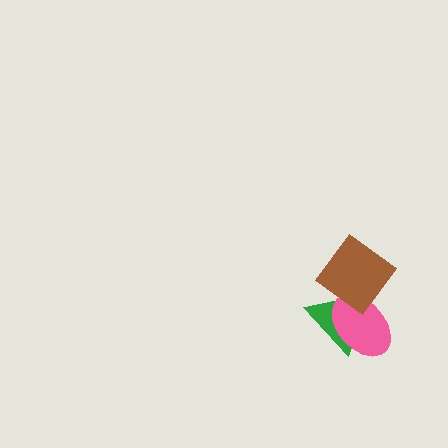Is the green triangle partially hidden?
Yes, it is partially covered by another shape.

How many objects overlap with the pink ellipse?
2 objects overlap with the pink ellipse.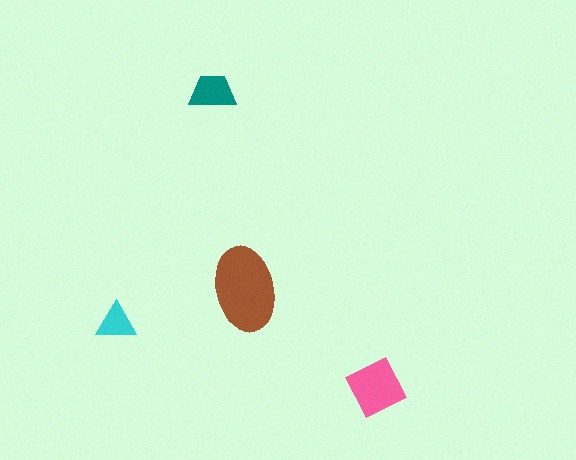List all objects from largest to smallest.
The brown ellipse, the pink diamond, the teal trapezoid, the cyan triangle.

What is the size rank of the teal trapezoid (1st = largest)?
3rd.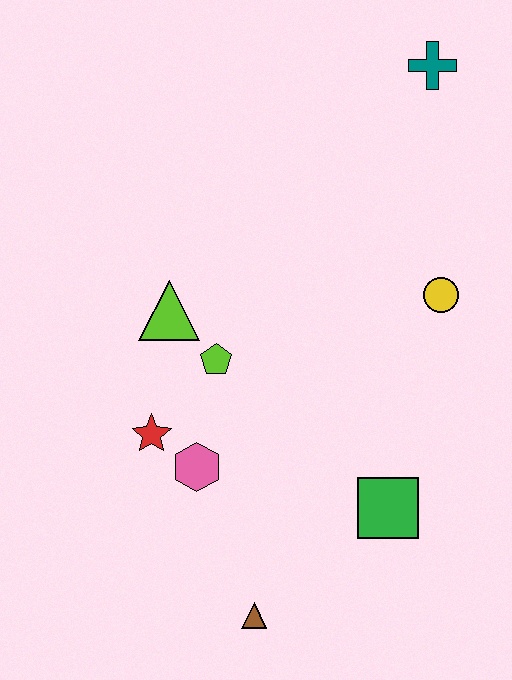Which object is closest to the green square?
The brown triangle is closest to the green square.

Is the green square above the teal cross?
No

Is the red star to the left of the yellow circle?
Yes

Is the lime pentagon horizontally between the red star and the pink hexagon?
No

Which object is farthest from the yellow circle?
The brown triangle is farthest from the yellow circle.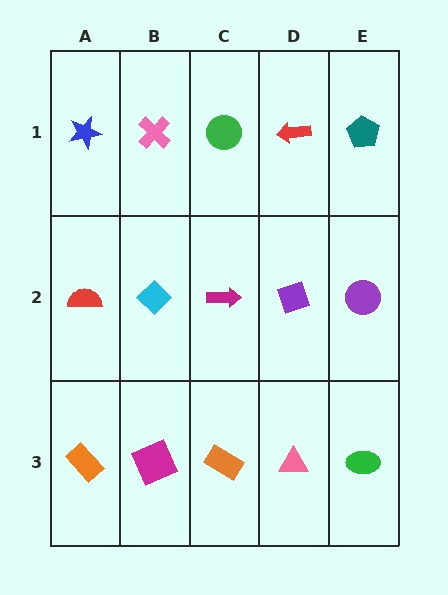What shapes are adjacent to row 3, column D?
A purple diamond (row 2, column D), an orange rectangle (row 3, column C), a green ellipse (row 3, column E).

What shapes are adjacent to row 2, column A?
A blue star (row 1, column A), an orange rectangle (row 3, column A), a cyan diamond (row 2, column B).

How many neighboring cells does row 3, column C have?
3.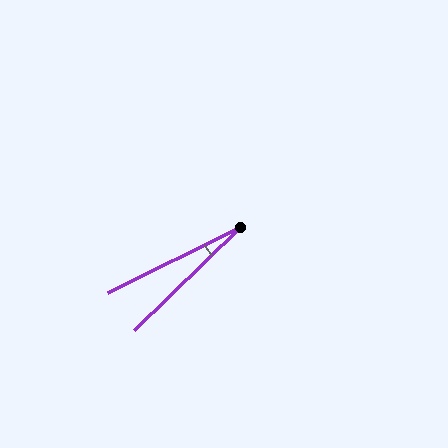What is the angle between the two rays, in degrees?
Approximately 18 degrees.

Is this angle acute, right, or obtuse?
It is acute.